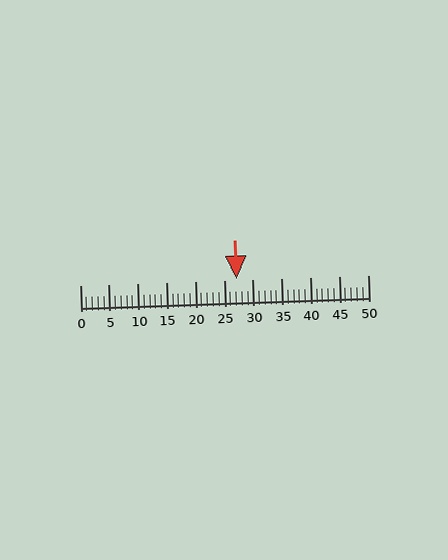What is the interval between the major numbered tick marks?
The major tick marks are spaced 5 units apart.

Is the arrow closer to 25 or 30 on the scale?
The arrow is closer to 25.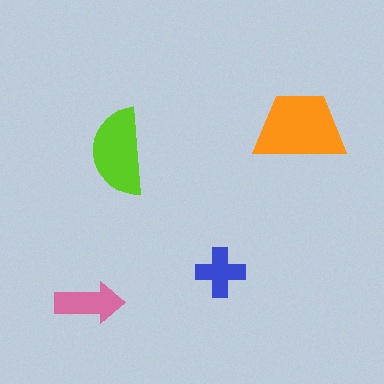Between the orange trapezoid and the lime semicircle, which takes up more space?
The orange trapezoid.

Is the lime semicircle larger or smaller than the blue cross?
Larger.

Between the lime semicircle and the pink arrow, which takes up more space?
The lime semicircle.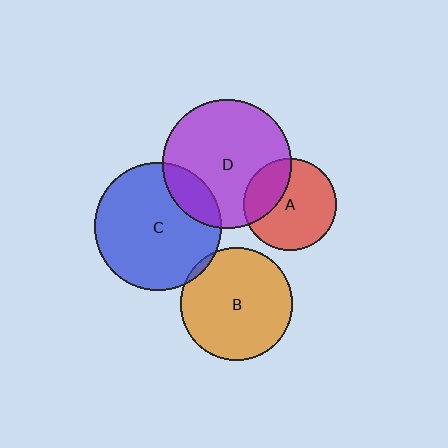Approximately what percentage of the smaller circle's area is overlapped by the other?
Approximately 5%.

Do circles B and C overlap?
Yes.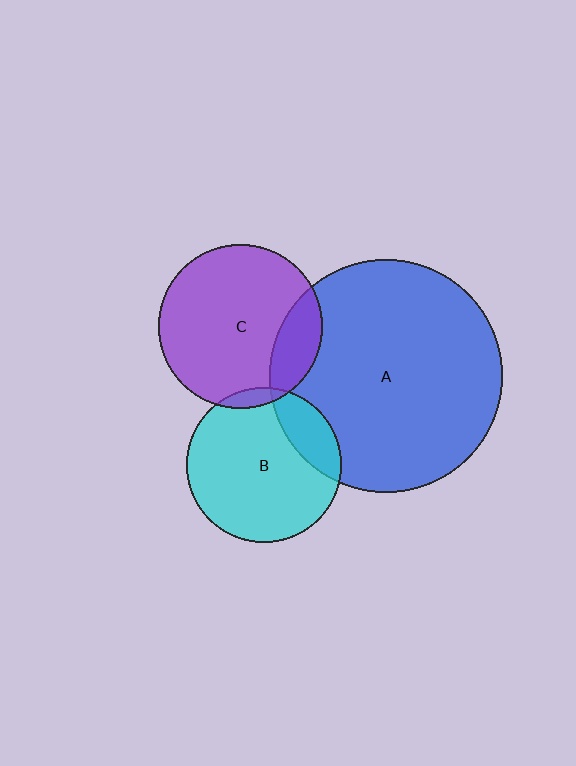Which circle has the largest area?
Circle A (blue).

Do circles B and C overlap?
Yes.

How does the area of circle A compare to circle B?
Approximately 2.3 times.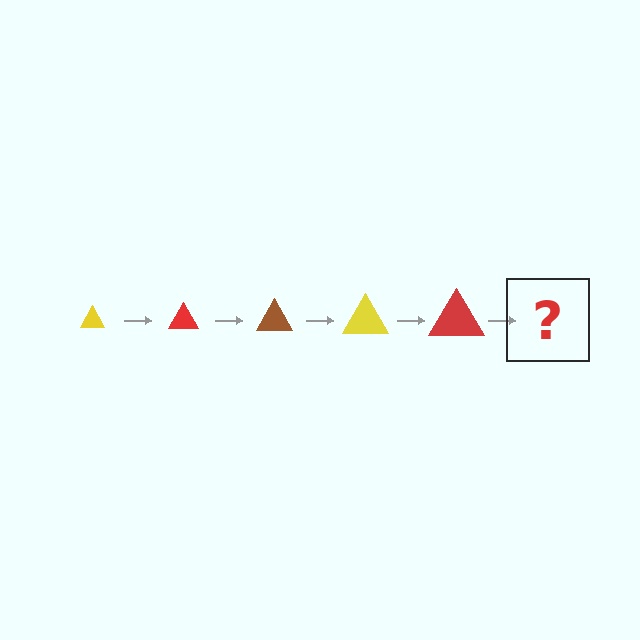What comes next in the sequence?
The next element should be a brown triangle, larger than the previous one.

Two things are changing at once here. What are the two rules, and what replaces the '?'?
The two rules are that the triangle grows larger each step and the color cycles through yellow, red, and brown. The '?' should be a brown triangle, larger than the previous one.